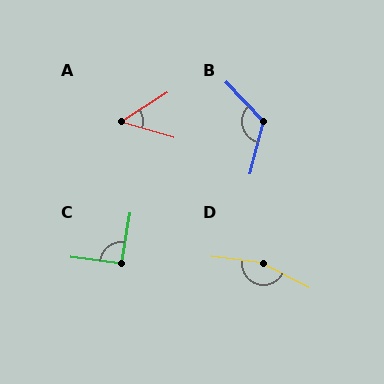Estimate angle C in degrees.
Approximately 92 degrees.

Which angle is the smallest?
A, at approximately 48 degrees.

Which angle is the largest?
D, at approximately 160 degrees.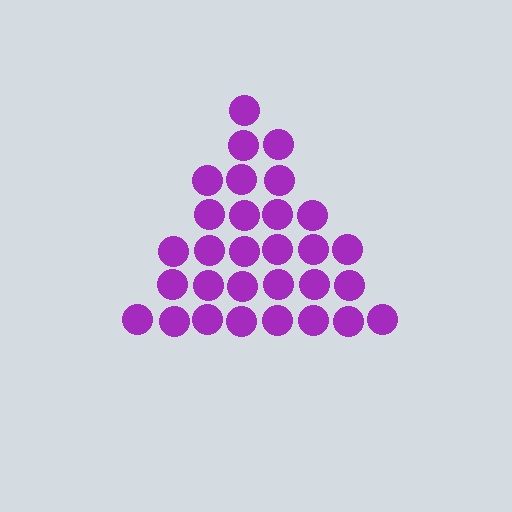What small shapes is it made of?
It is made of small circles.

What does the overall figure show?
The overall figure shows a triangle.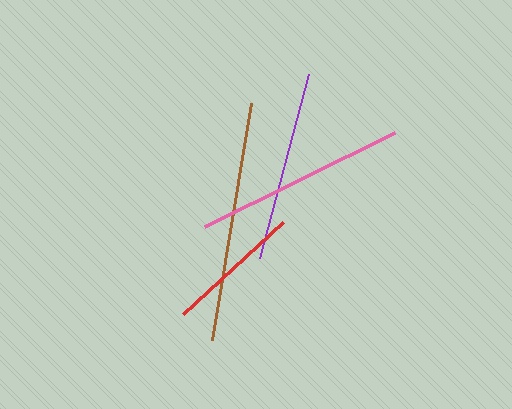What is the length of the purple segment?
The purple segment is approximately 190 pixels long.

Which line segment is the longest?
The brown line is the longest at approximately 240 pixels.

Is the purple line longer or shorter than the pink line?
The pink line is longer than the purple line.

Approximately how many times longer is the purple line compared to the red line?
The purple line is approximately 1.4 times the length of the red line.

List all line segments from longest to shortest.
From longest to shortest: brown, pink, purple, red.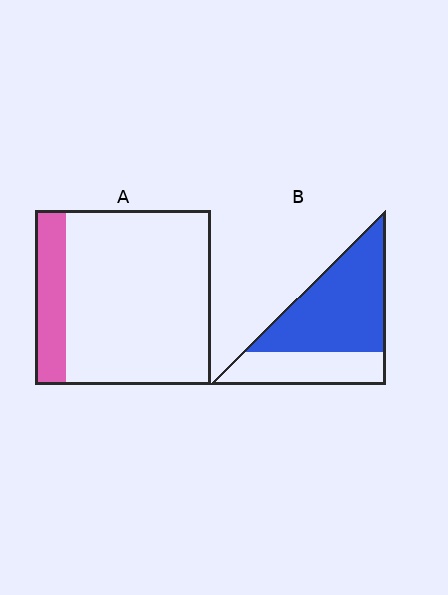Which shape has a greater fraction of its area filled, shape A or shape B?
Shape B.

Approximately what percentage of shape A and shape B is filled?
A is approximately 20% and B is approximately 65%.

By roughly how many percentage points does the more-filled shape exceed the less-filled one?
By roughly 50 percentage points (B over A).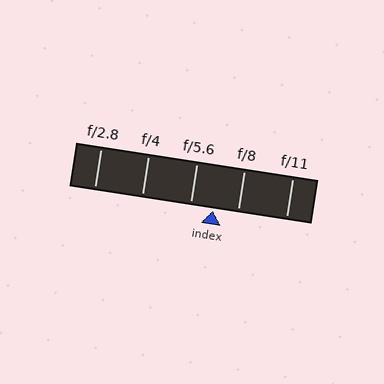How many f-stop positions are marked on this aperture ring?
There are 5 f-stop positions marked.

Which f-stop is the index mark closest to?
The index mark is closest to f/5.6.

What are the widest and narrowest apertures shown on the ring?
The widest aperture shown is f/2.8 and the narrowest is f/11.